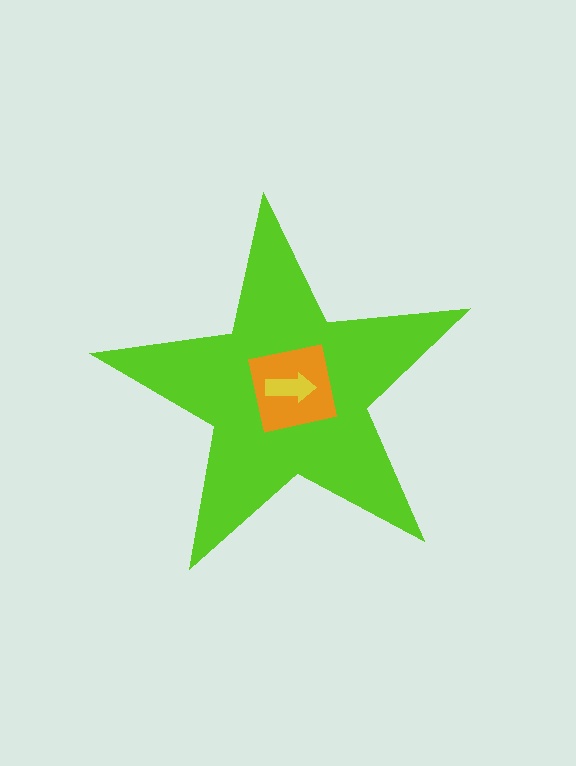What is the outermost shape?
The lime star.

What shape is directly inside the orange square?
The yellow arrow.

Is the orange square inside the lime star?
Yes.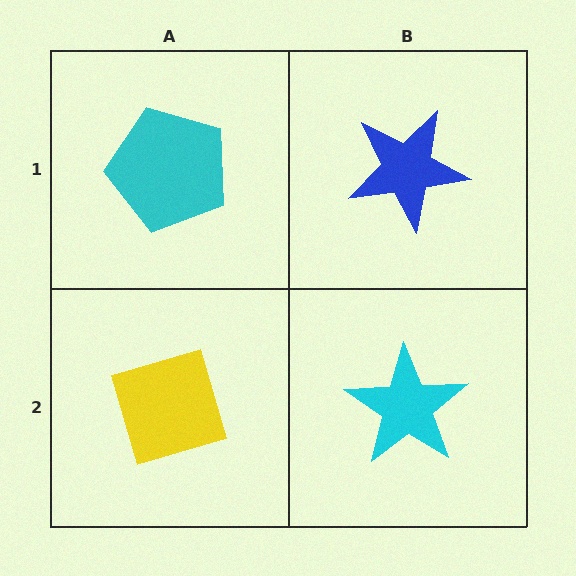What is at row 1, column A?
A cyan pentagon.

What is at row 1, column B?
A blue star.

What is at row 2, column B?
A cyan star.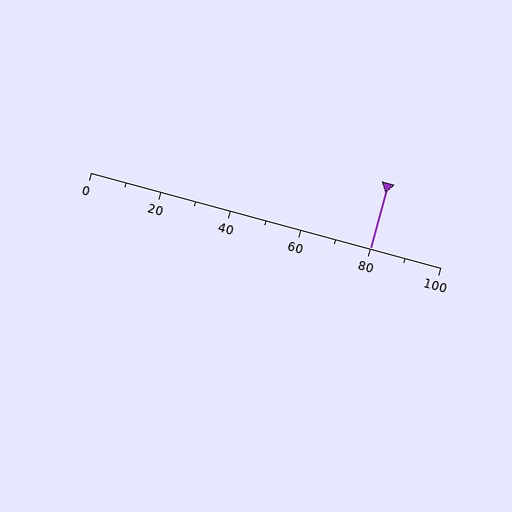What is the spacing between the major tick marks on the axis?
The major ticks are spaced 20 apart.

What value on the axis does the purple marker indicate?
The marker indicates approximately 80.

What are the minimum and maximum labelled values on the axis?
The axis runs from 0 to 100.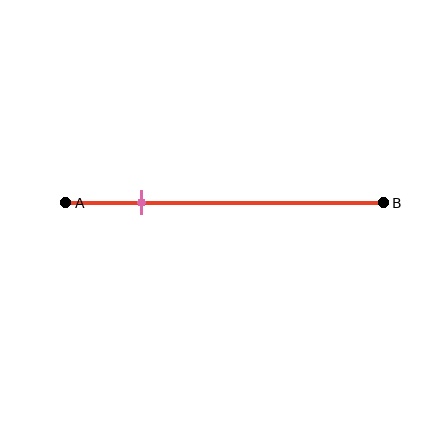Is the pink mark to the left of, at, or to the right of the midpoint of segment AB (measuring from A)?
The pink mark is to the left of the midpoint of segment AB.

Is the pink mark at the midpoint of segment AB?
No, the mark is at about 25% from A, not at the 50% midpoint.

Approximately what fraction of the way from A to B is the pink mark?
The pink mark is approximately 25% of the way from A to B.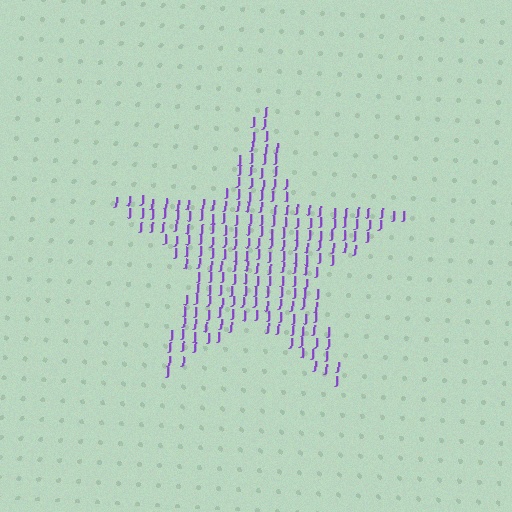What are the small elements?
The small elements are letter J's.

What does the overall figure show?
The overall figure shows a star.